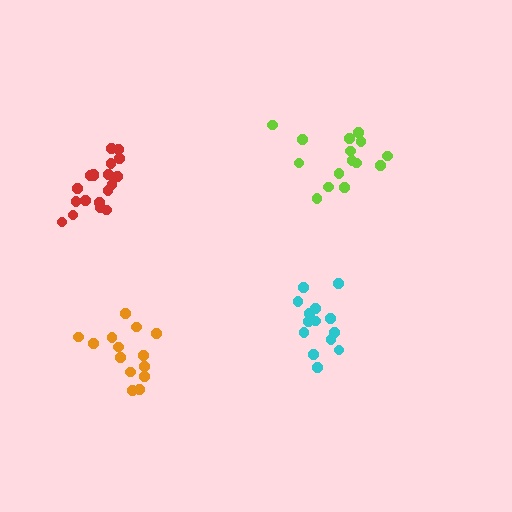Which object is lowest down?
The orange cluster is bottommost.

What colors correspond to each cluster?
The clusters are colored: red, cyan, orange, lime.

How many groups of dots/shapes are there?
There are 4 groups.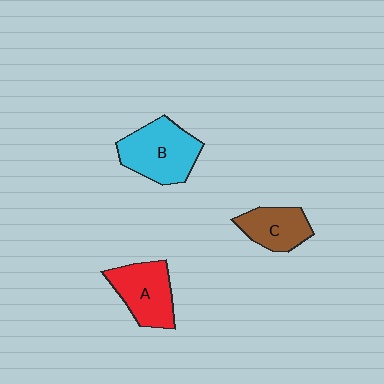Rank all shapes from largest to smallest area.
From largest to smallest: B (cyan), A (red), C (brown).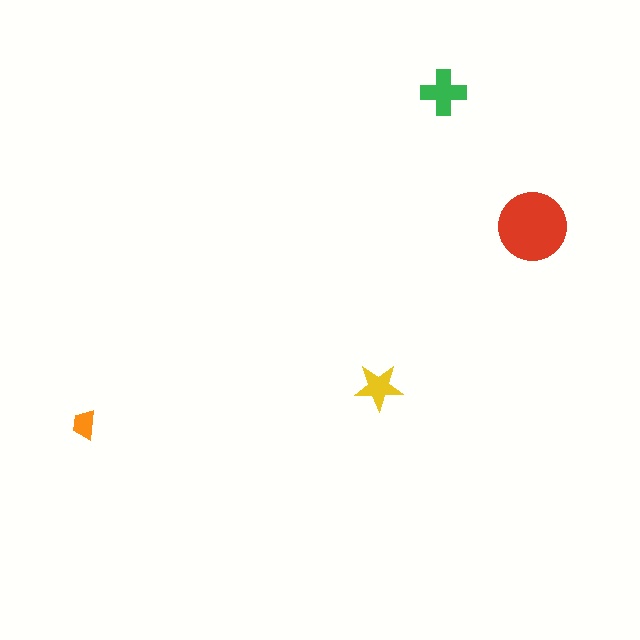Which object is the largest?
The red circle.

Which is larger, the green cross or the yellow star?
The green cross.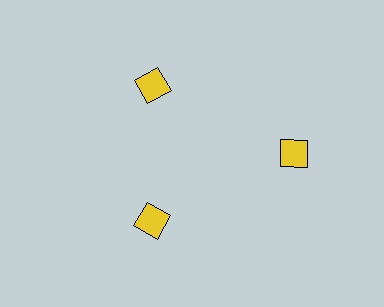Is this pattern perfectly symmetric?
No. The 3 yellow diamonds are arranged in a ring, but one element near the 3 o'clock position is pushed outward from the center, breaking the 3-fold rotational symmetry.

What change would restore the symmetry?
The symmetry would be restored by moving it inward, back onto the ring so that all 3 diamonds sit at equal angles and equal distance from the center.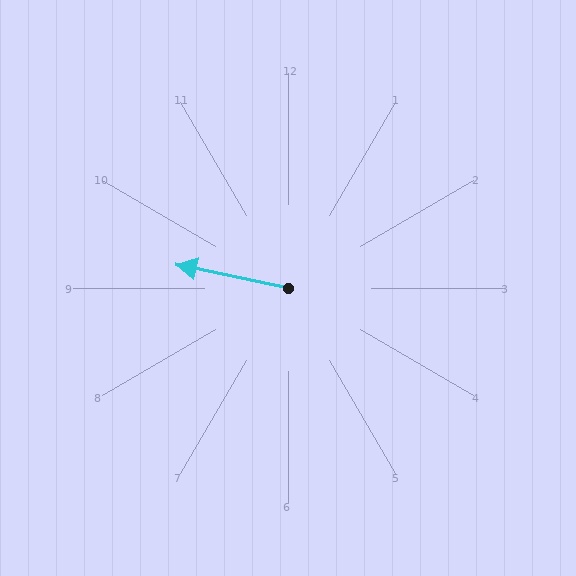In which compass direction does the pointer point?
West.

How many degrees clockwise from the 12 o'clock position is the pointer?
Approximately 282 degrees.